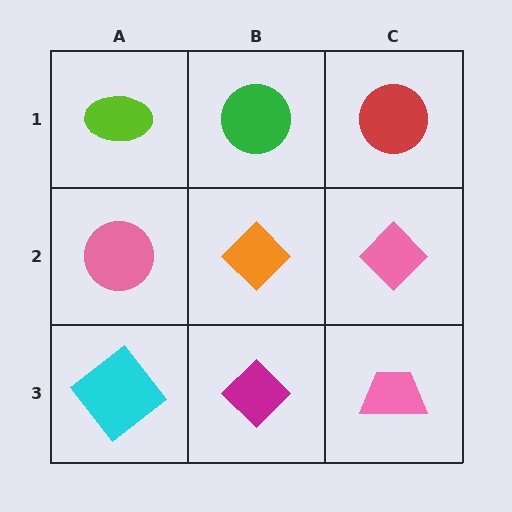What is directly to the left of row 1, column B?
A lime ellipse.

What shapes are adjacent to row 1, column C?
A pink diamond (row 2, column C), a green circle (row 1, column B).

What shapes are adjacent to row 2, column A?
A lime ellipse (row 1, column A), a cyan diamond (row 3, column A), an orange diamond (row 2, column B).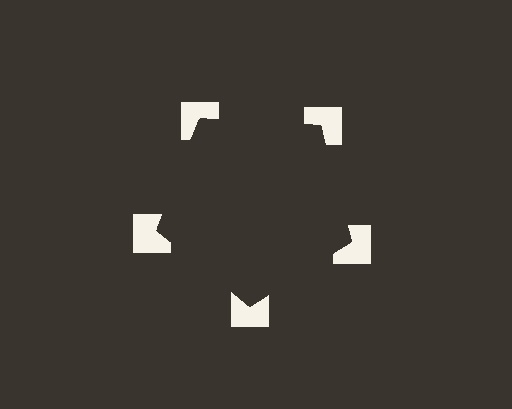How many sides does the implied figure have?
5 sides.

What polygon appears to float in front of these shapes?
An illusory pentagon — its edges are inferred from the aligned wedge cuts in the notched squares, not physically drawn.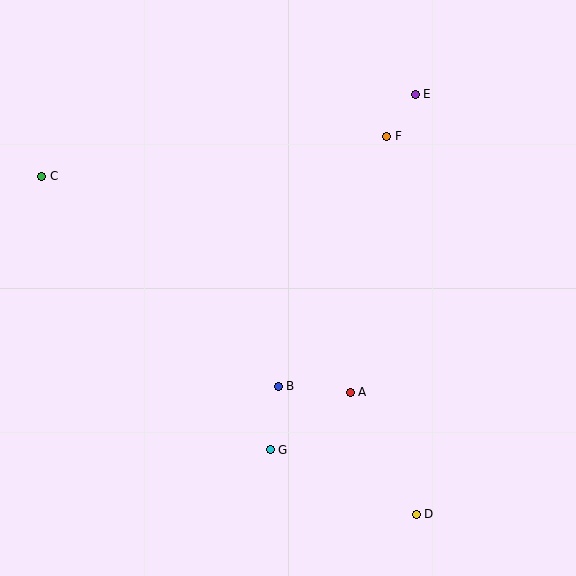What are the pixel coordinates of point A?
Point A is at (350, 392).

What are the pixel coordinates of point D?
Point D is at (416, 514).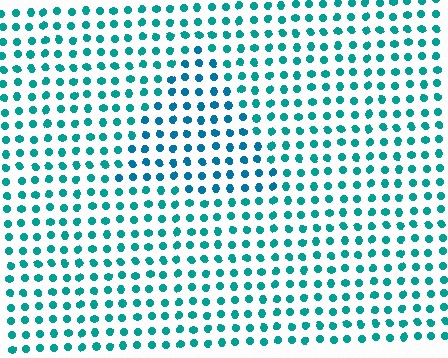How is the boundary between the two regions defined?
The boundary is defined purely by a slight shift in hue (about 22 degrees). Spacing, size, and orientation are identical on both sides.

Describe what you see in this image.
The image is filled with small teal elements in a uniform arrangement. A triangle-shaped region is visible where the elements are tinted to a slightly different hue, forming a subtle color boundary.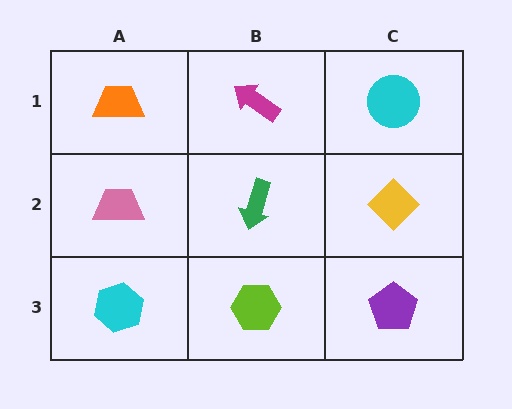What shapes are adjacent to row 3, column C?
A yellow diamond (row 2, column C), a lime hexagon (row 3, column B).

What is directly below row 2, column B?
A lime hexagon.